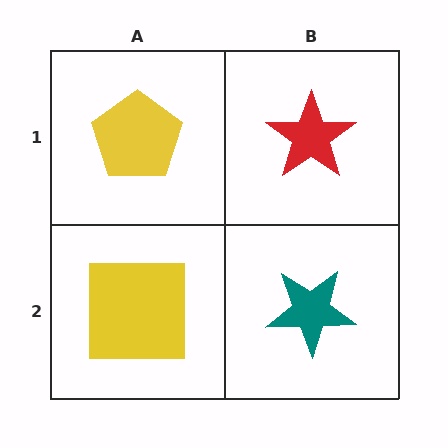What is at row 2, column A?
A yellow square.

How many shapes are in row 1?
2 shapes.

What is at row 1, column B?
A red star.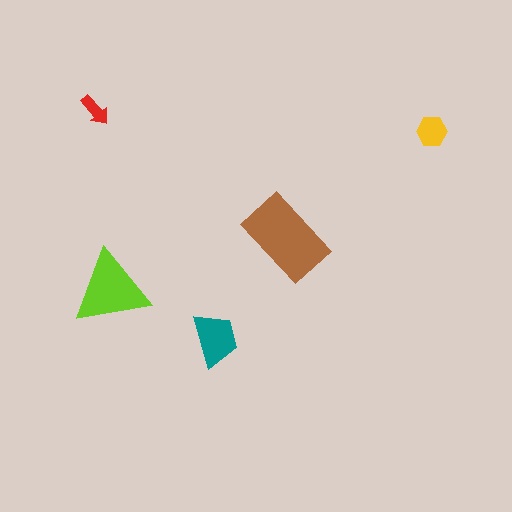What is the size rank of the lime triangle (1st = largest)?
2nd.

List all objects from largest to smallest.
The brown rectangle, the lime triangle, the teal trapezoid, the yellow hexagon, the red arrow.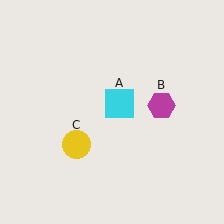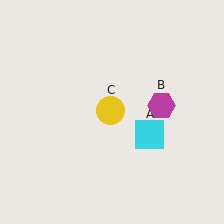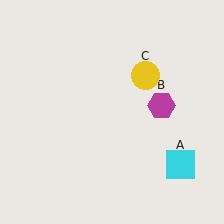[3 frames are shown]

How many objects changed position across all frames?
2 objects changed position: cyan square (object A), yellow circle (object C).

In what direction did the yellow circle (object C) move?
The yellow circle (object C) moved up and to the right.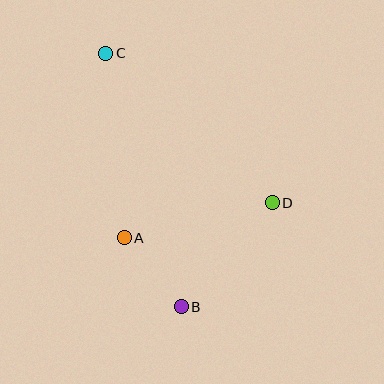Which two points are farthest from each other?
Points B and C are farthest from each other.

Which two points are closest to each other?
Points A and B are closest to each other.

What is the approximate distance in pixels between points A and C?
The distance between A and C is approximately 185 pixels.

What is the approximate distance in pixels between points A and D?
The distance between A and D is approximately 152 pixels.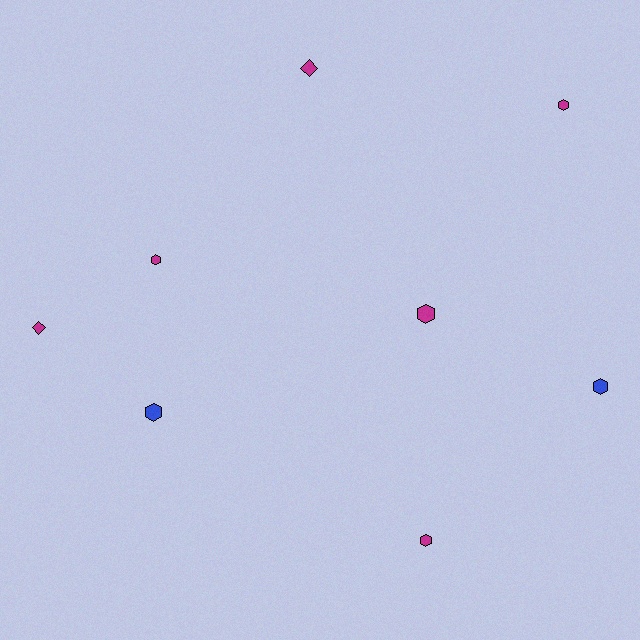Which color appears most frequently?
Magenta, with 6 objects.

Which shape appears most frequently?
Hexagon, with 6 objects.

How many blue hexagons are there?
There are 2 blue hexagons.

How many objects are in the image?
There are 8 objects.